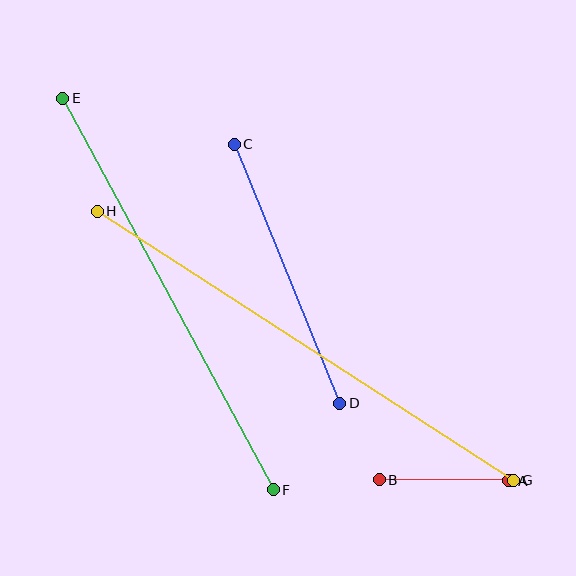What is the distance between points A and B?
The distance is approximately 130 pixels.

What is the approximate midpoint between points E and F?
The midpoint is at approximately (168, 294) pixels.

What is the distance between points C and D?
The distance is approximately 280 pixels.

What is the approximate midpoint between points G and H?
The midpoint is at approximately (305, 346) pixels.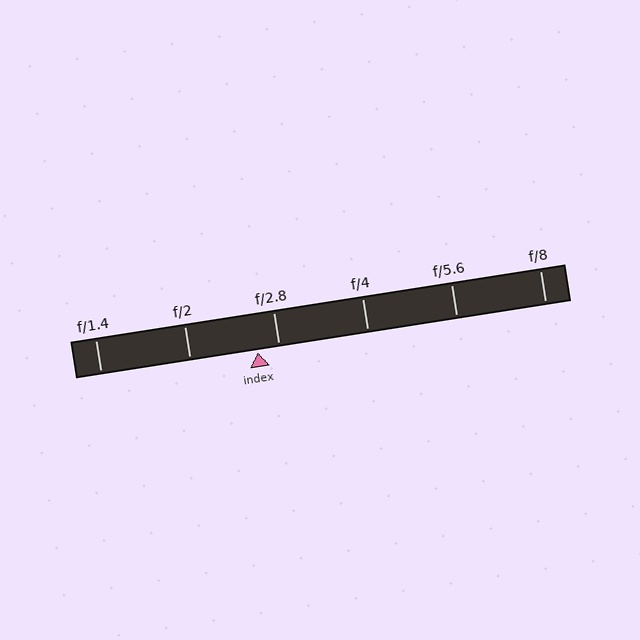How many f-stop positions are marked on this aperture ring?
There are 6 f-stop positions marked.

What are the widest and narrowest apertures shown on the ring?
The widest aperture shown is f/1.4 and the narrowest is f/8.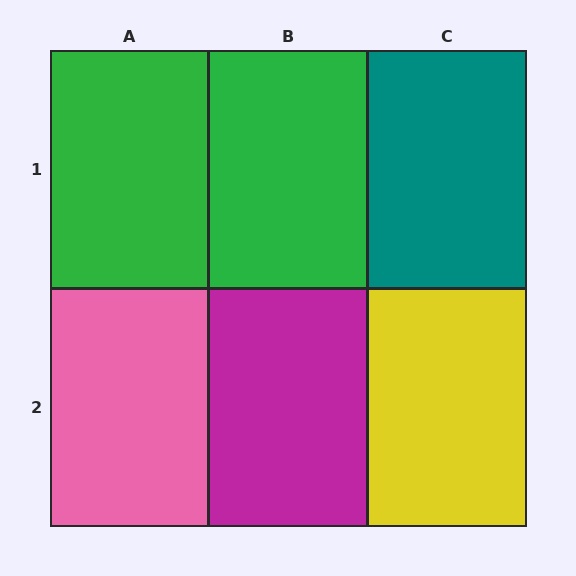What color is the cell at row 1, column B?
Green.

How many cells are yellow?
1 cell is yellow.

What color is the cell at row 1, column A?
Green.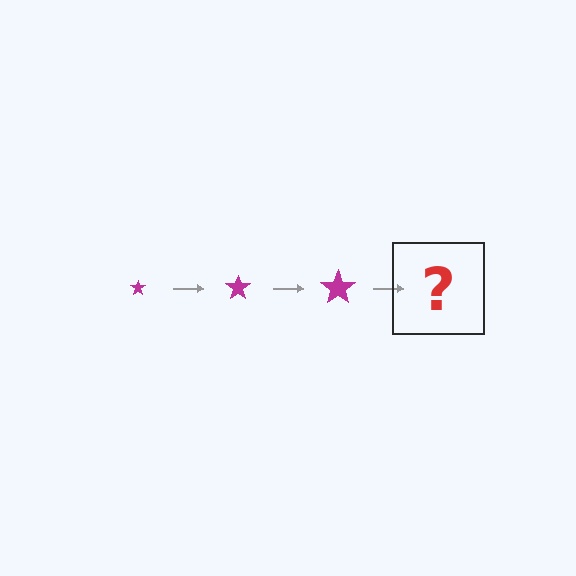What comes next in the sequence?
The next element should be a magenta star, larger than the previous one.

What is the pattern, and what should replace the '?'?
The pattern is that the star gets progressively larger each step. The '?' should be a magenta star, larger than the previous one.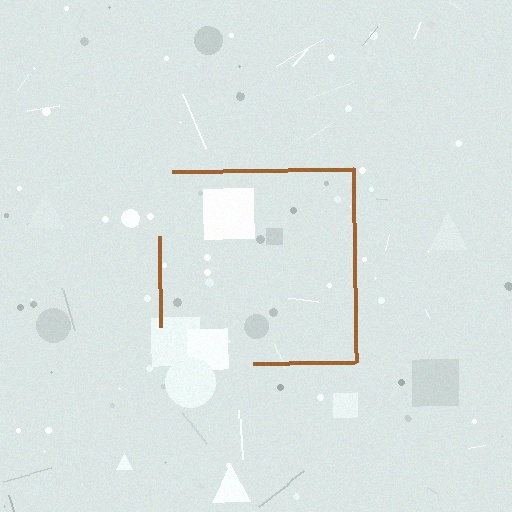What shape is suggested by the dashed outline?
The dashed outline suggests a square.